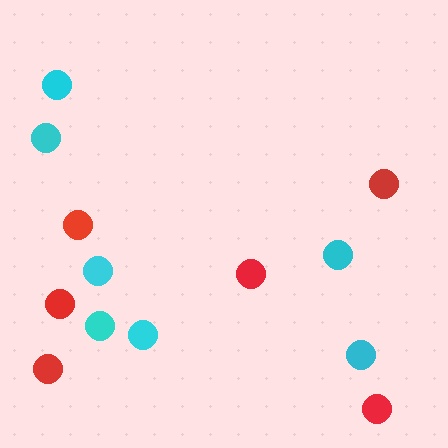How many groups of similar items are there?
There are 2 groups: one group of red circles (6) and one group of cyan circles (7).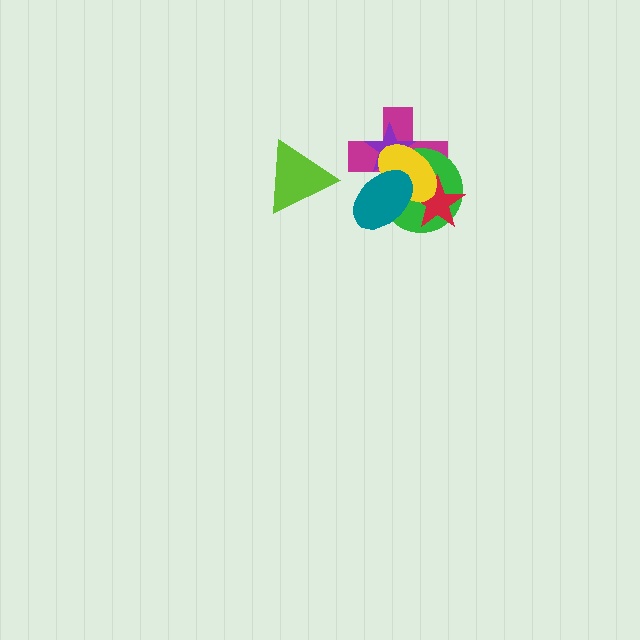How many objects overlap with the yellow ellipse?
5 objects overlap with the yellow ellipse.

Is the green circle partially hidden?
Yes, it is partially covered by another shape.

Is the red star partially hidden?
Yes, it is partially covered by another shape.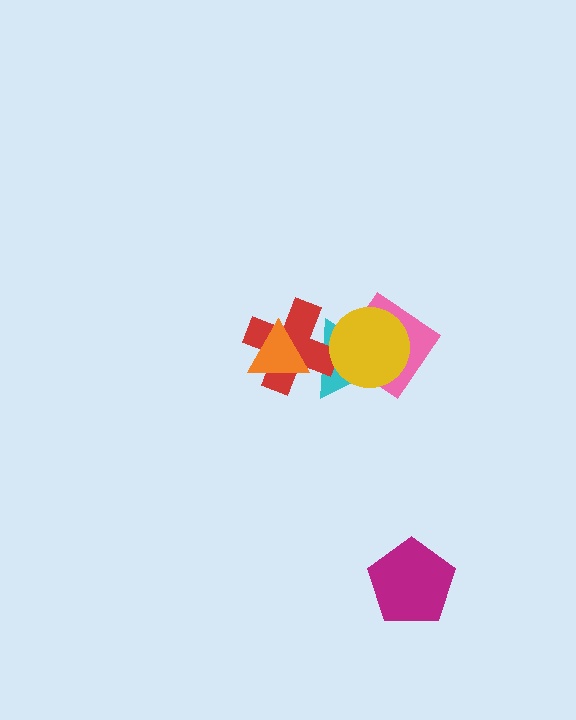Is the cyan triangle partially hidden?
Yes, it is partially covered by another shape.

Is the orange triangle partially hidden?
No, no other shape covers it.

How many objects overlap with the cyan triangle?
4 objects overlap with the cyan triangle.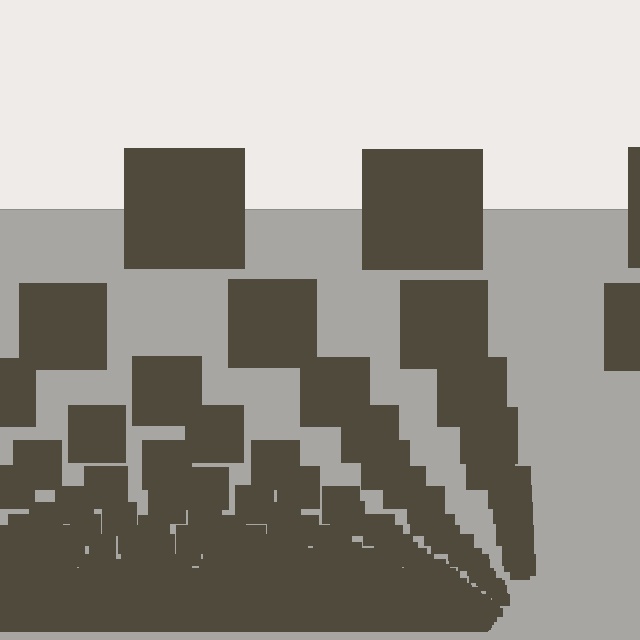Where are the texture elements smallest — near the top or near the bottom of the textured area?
Near the bottom.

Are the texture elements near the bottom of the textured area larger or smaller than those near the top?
Smaller. The gradient is inverted — elements near the bottom are smaller and denser.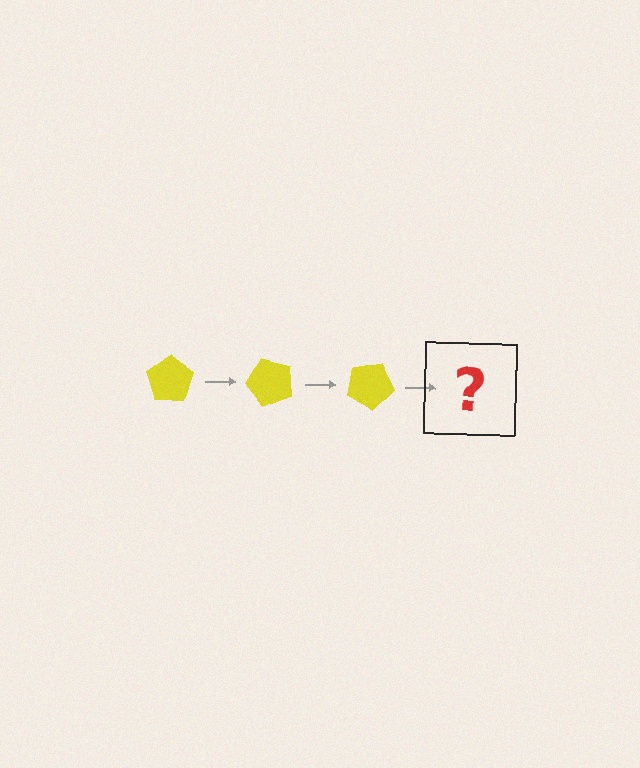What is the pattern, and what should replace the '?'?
The pattern is that the pentagon rotates 50 degrees each step. The '?' should be a yellow pentagon rotated 150 degrees.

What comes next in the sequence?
The next element should be a yellow pentagon rotated 150 degrees.